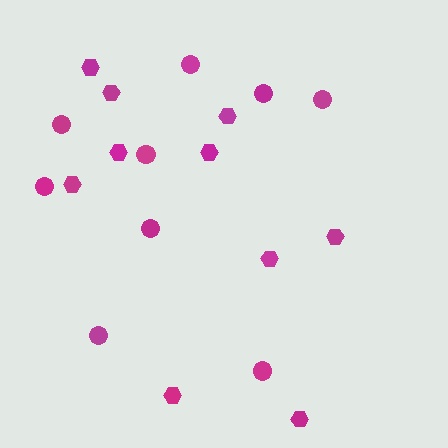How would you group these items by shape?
There are 2 groups: one group of circles (9) and one group of hexagons (10).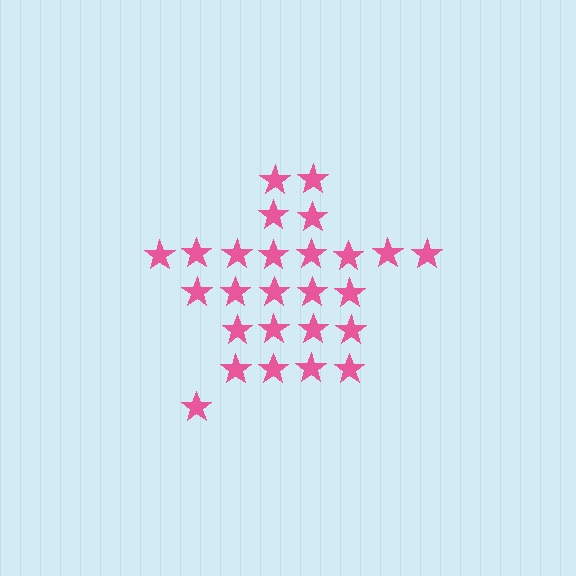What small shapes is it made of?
It is made of small stars.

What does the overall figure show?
The overall figure shows a star.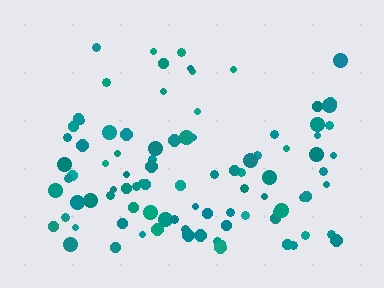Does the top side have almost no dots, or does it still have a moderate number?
Still a moderate number, just noticeably fewer than the bottom.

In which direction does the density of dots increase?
From top to bottom, with the bottom side densest.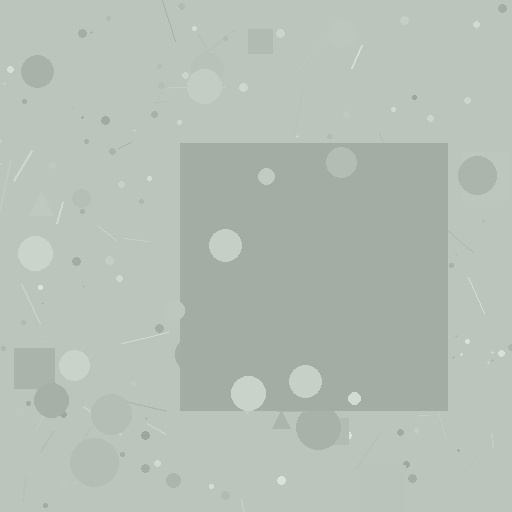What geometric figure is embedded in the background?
A square is embedded in the background.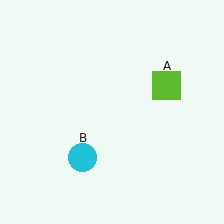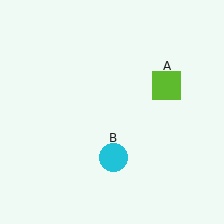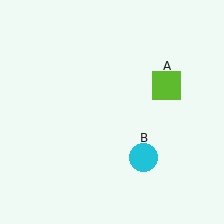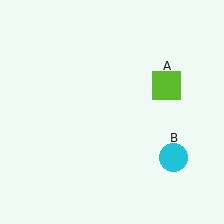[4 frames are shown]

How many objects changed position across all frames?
1 object changed position: cyan circle (object B).